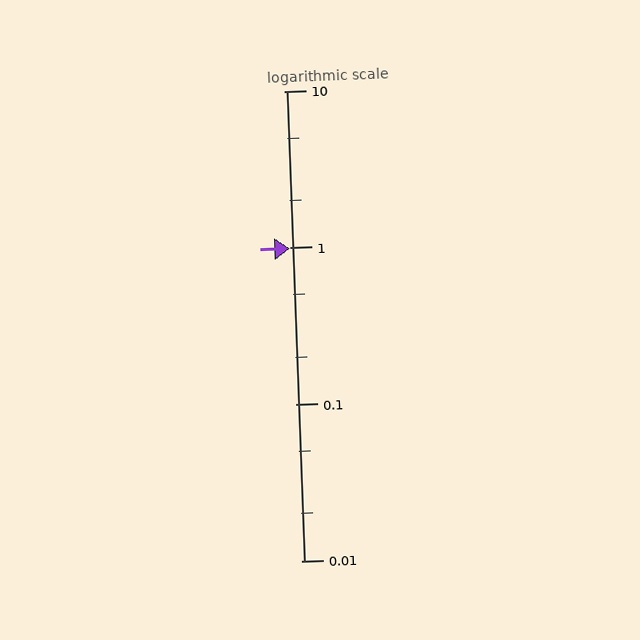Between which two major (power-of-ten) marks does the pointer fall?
The pointer is between 0.1 and 1.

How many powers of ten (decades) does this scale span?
The scale spans 3 decades, from 0.01 to 10.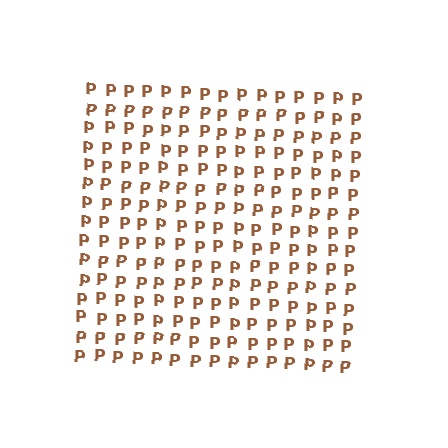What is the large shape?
The large shape is a square.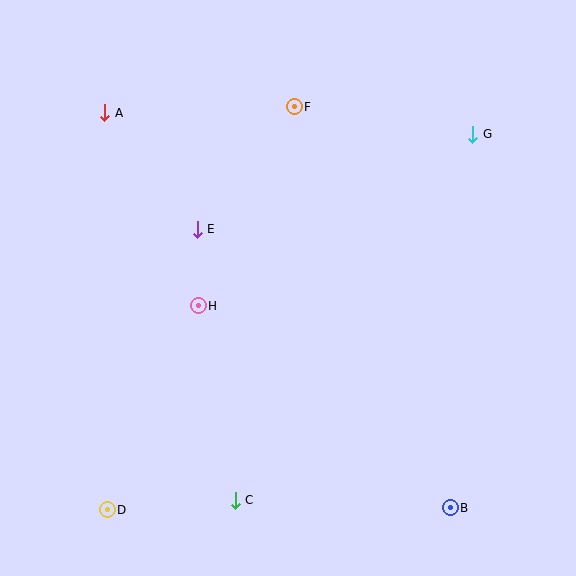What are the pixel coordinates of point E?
Point E is at (197, 229).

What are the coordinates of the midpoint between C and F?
The midpoint between C and F is at (265, 304).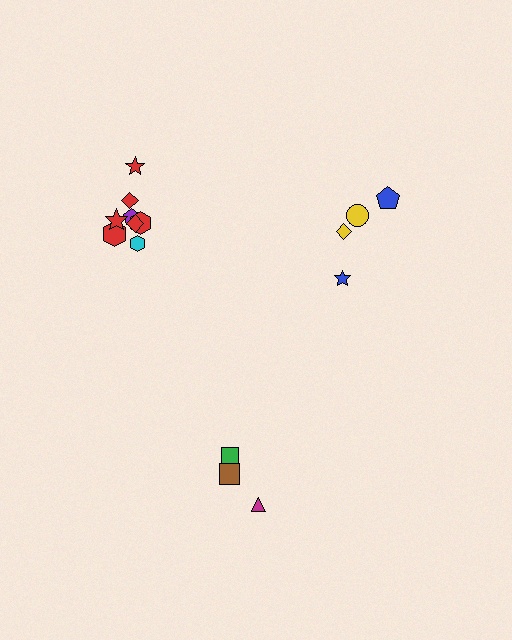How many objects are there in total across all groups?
There are 15 objects.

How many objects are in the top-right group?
There are 4 objects.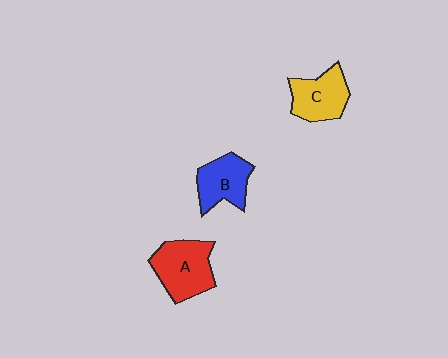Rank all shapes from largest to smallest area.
From largest to smallest: A (red), C (yellow), B (blue).